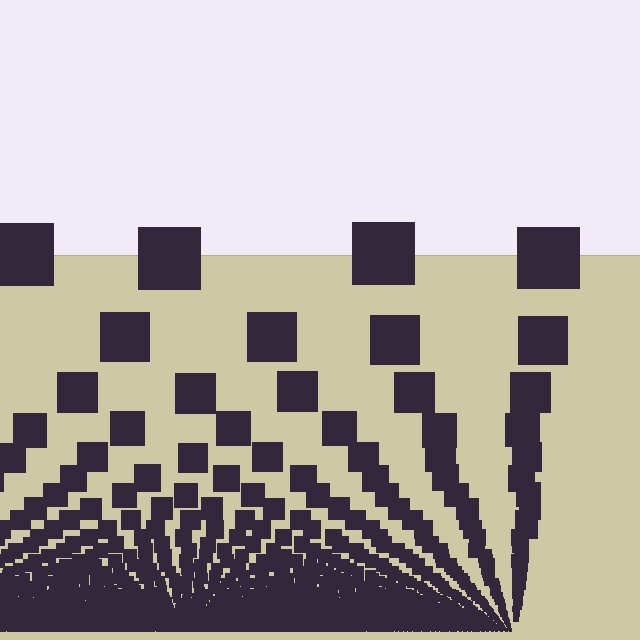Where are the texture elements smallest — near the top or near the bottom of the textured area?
Near the bottom.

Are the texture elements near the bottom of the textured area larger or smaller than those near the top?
Smaller. The gradient is inverted — elements near the bottom are smaller and denser.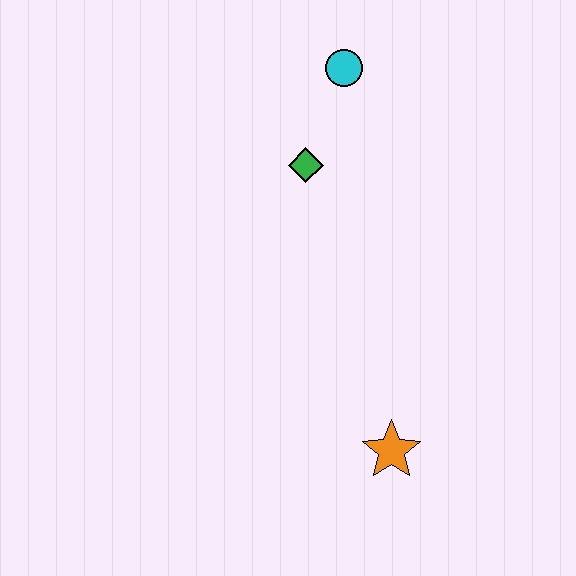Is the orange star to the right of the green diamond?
Yes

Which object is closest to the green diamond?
The cyan circle is closest to the green diamond.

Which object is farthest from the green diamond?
The orange star is farthest from the green diamond.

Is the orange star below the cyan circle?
Yes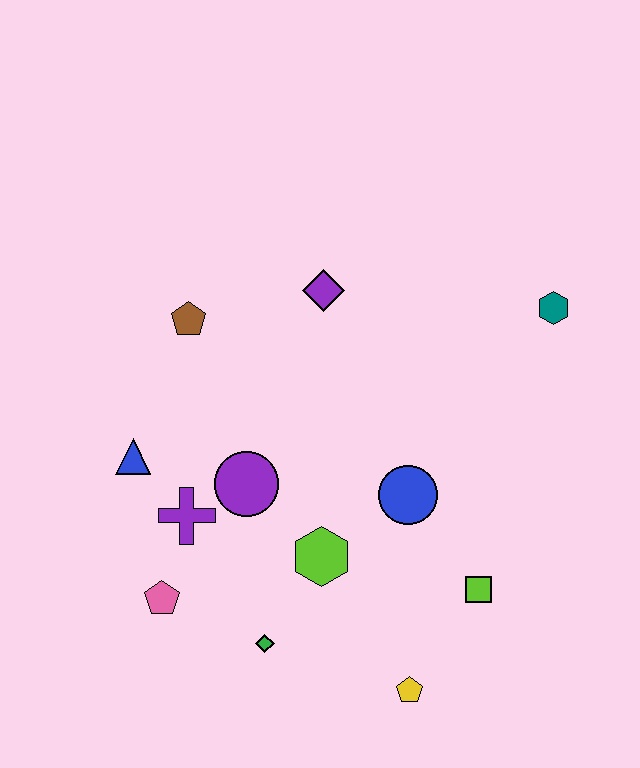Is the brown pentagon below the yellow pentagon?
No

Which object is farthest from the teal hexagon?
The pink pentagon is farthest from the teal hexagon.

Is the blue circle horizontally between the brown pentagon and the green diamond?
No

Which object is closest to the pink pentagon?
The purple cross is closest to the pink pentagon.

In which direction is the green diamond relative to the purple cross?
The green diamond is below the purple cross.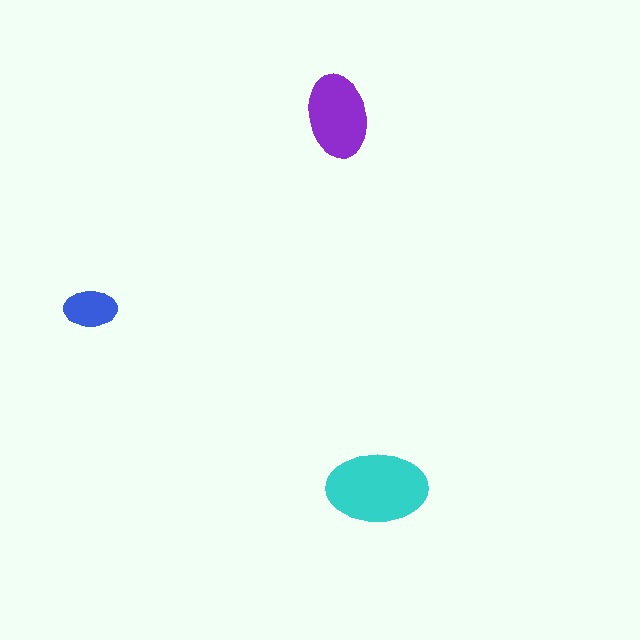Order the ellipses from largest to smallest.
the cyan one, the purple one, the blue one.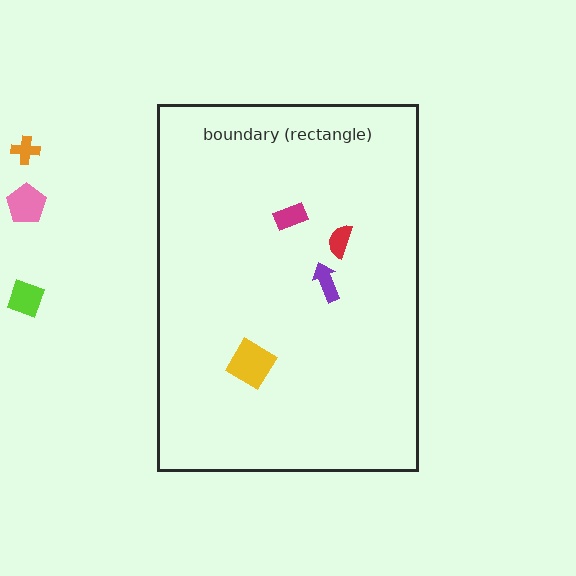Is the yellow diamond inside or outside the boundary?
Inside.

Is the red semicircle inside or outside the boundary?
Inside.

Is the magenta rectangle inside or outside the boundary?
Inside.